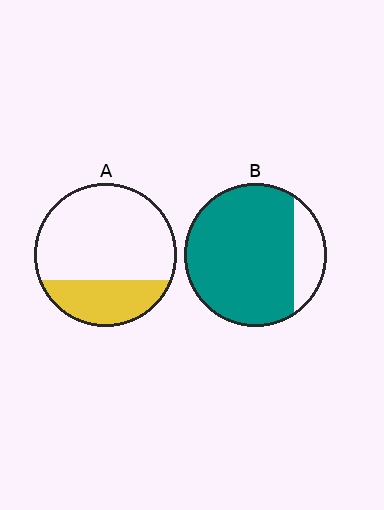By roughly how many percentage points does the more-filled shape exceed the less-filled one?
By roughly 55 percentage points (B over A).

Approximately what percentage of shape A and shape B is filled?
A is approximately 30% and B is approximately 85%.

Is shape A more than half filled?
No.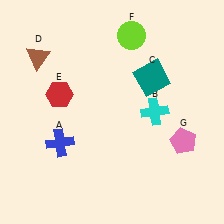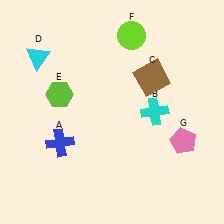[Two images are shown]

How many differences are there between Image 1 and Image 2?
There are 3 differences between the two images.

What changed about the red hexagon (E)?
In Image 1, E is red. In Image 2, it changed to lime.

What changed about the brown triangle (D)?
In Image 1, D is brown. In Image 2, it changed to cyan.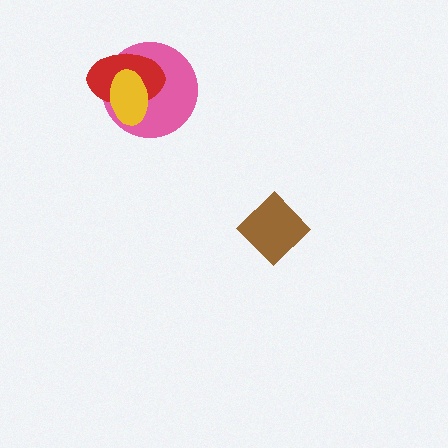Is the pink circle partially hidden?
Yes, it is partially covered by another shape.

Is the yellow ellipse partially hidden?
No, no other shape covers it.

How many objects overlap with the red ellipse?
2 objects overlap with the red ellipse.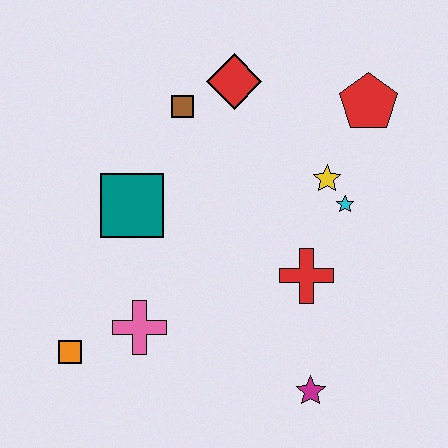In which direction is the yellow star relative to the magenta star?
The yellow star is above the magenta star.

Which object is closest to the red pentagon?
The yellow star is closest to the red pentagon.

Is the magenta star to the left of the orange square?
No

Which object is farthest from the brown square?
The magenta star is farthest from the brown square.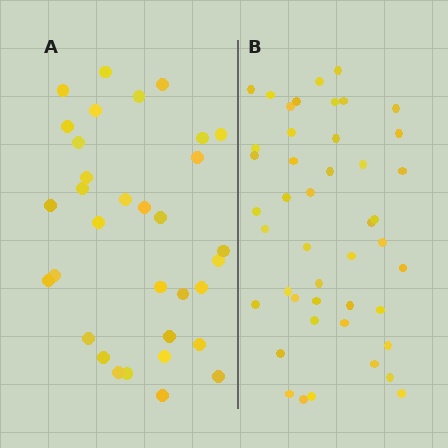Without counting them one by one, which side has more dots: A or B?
Region B (the right region) has more dots.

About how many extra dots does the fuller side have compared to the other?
Region B has roughly 12 or so more dots than region A.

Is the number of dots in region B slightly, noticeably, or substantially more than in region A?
Region B has noticeably more, but not dramatically so. The ratio is roughly 1.4 to 1.